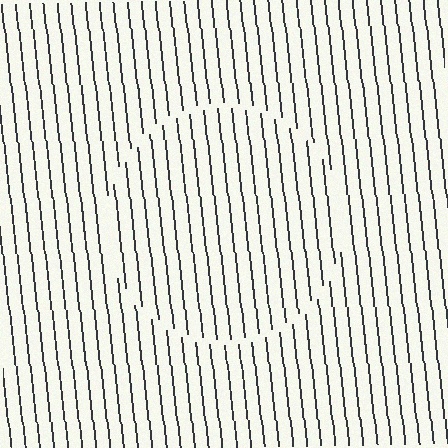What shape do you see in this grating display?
An illusory circle. The interior of the shape contains the same grating, shifted by half a period — the contour is defined by the phase discontinuity where line-ends from the inner and outer gratings abut.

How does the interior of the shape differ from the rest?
The interior of the shape contains the same grating, shifted by half a period — the contour is defined by the phase discontinuity where line-ends from the inner and outer gratings abut.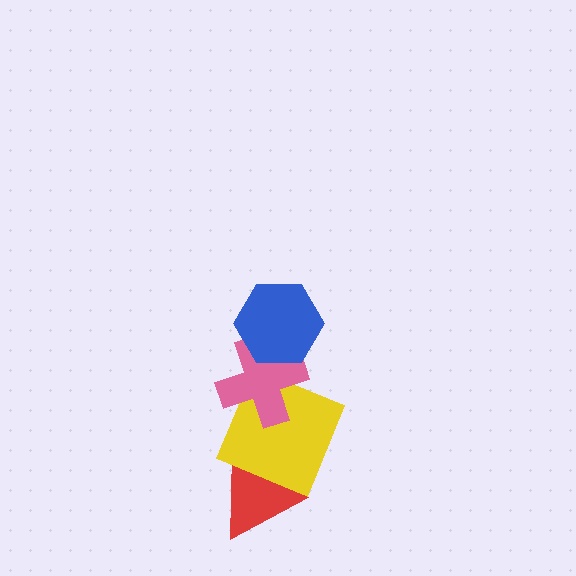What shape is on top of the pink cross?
The blue hexagon is on top of the pink cross.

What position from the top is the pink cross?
The pink cross is 2nd from the top.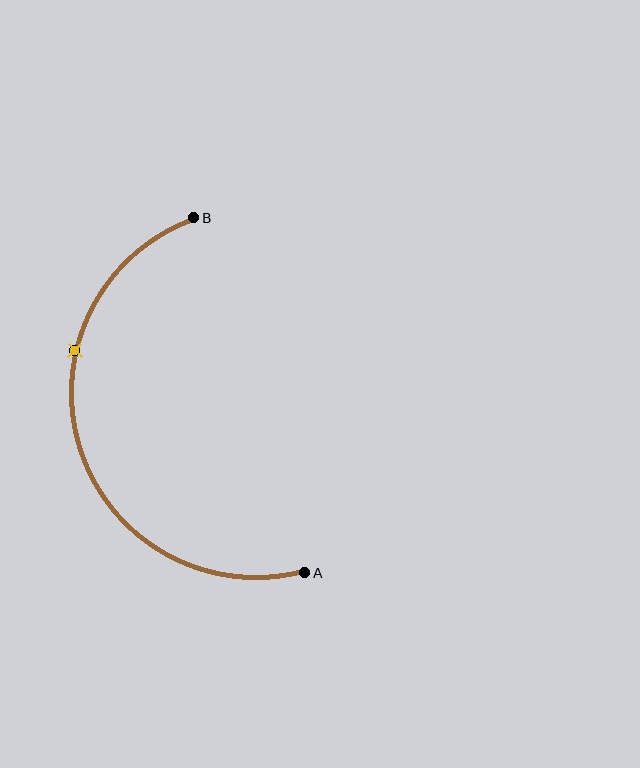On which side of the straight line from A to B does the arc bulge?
The arc bulges to the left of the straight line connecting A and B.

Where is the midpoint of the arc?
The arc midpoint is the point on the curve farthest from the straight line joining A and B. It sits to the left of that line.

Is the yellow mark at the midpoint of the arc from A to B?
No. The yellow mark lies on the arc but is closer to endpoint B. The arc midpoint would be at the point on the curve equidistant along the arc from both A and B.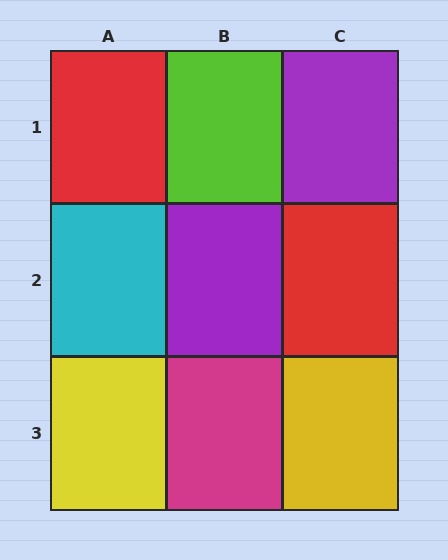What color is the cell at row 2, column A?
Cyan.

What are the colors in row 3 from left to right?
Yellow, magenta, yellow.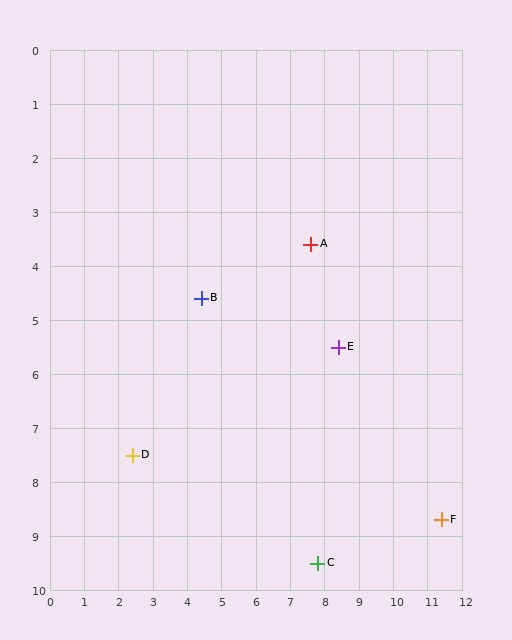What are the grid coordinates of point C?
Point C is at approximately (7.8, 9.5).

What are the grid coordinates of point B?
Point B is at approximately (4.4, 4.6).